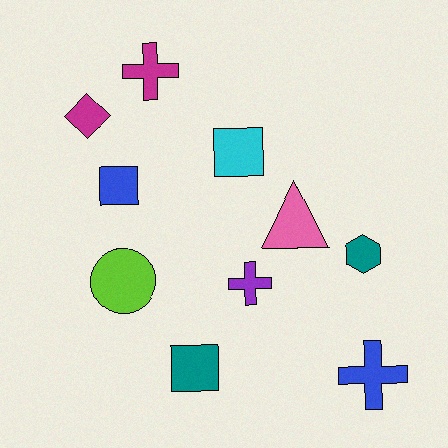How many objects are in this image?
There are 10 objects.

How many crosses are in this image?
There are 3 crosses.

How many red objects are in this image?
There are no red objects.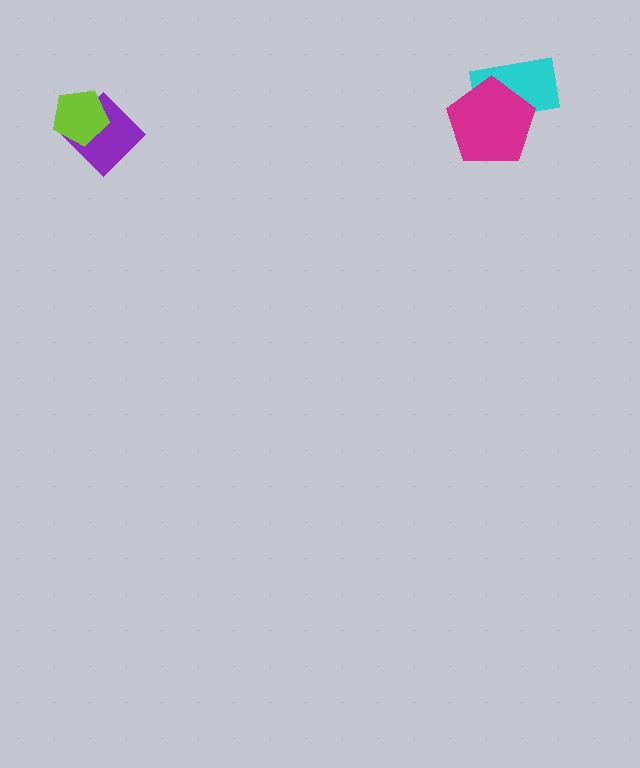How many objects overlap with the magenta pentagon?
1 object overlaps with the magenta pentagon.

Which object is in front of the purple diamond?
The lime pentagon is in front of the purple diamond.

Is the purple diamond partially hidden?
Yes, it is partially covered by another shape.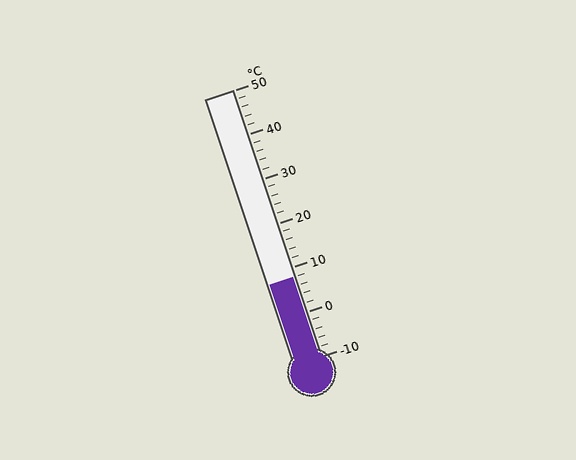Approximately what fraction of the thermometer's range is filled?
The thermometer is filled to approximately 30% of its range.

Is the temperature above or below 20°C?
The temperature is below 20°C.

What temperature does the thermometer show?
The thermometer shows approximately 8°C.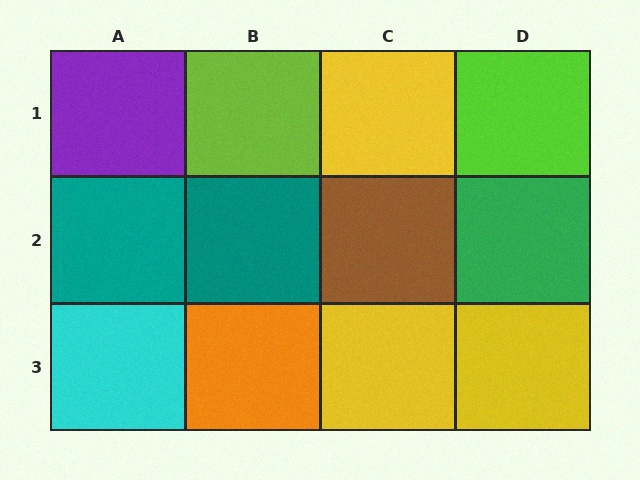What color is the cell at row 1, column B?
Lime.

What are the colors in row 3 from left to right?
Cyan, orange, yellow, yellow.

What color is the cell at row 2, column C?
Brown.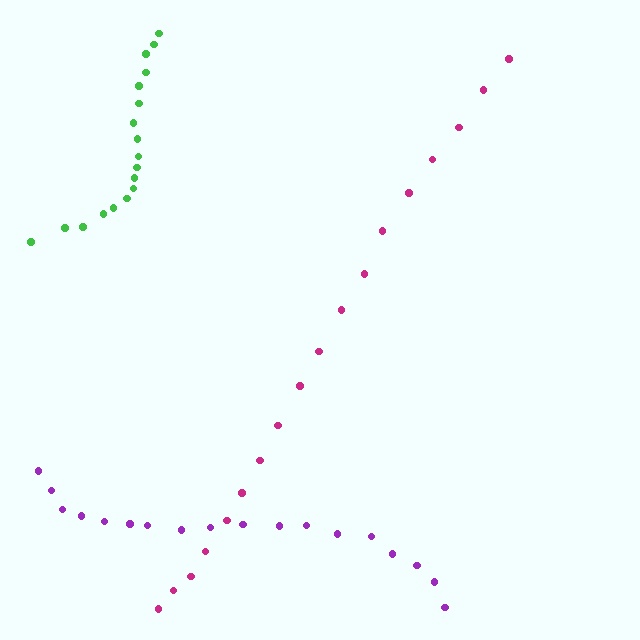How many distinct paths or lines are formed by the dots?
There are 3 distinct paths.